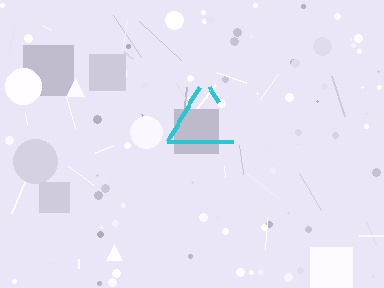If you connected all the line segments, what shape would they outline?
They would outline a triangle.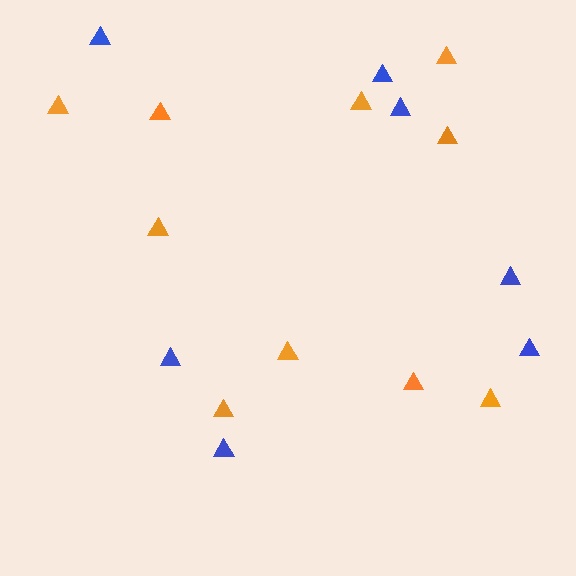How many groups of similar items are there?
There are 2 groups: one group of orange triangles (10) and one group of blue triangles (7).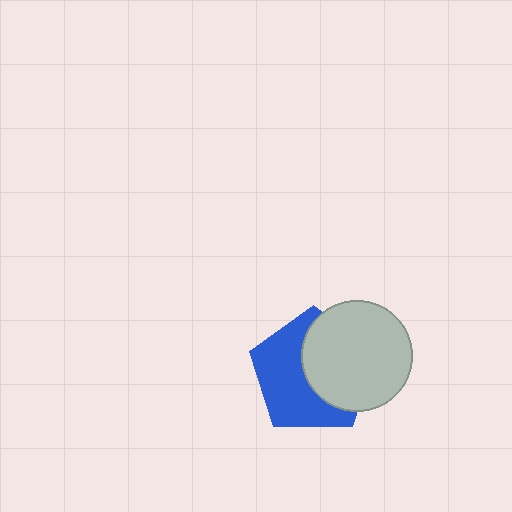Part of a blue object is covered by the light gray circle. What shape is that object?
It is a pentagon.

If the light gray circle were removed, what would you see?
You would see the complete blue pentagon.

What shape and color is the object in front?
The object in front is a light gray circle.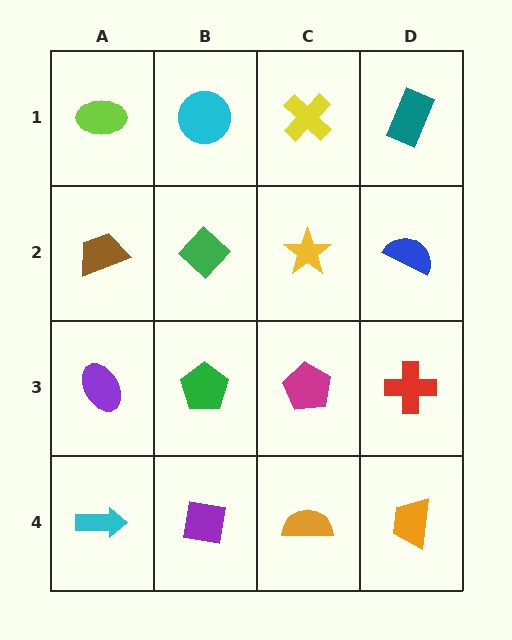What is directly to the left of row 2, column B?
A brown trapezoid.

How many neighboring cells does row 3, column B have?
4.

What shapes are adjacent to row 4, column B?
A green pentagon (row 3, column B), a cyan arrow (row 4, column A), an orange semicircle (row 4, column C).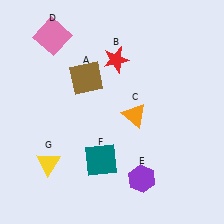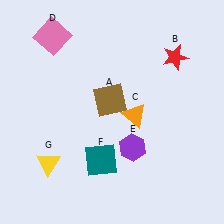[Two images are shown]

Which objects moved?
The objects that moved are: the brown square (A), the red star (B), the purple hexagon (E).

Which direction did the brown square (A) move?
The brown square (A) moved right.